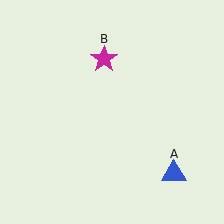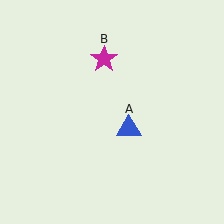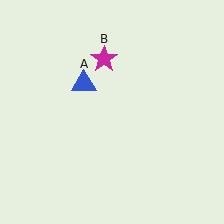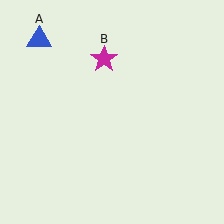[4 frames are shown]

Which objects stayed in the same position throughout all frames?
Magenta star (object B) remained stationary.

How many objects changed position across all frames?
1 object changed position: blue triangle (object A).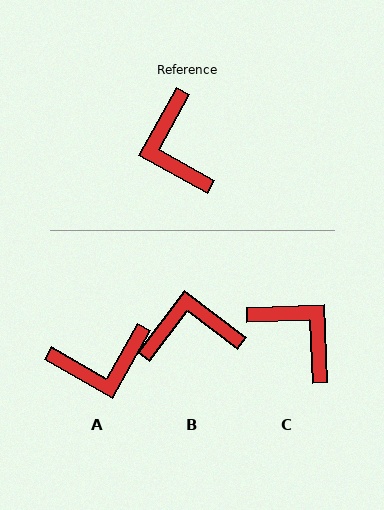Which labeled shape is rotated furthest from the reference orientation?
C, about 149 degrees away.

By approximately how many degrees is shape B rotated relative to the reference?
Approximately 98 degrees clockwise.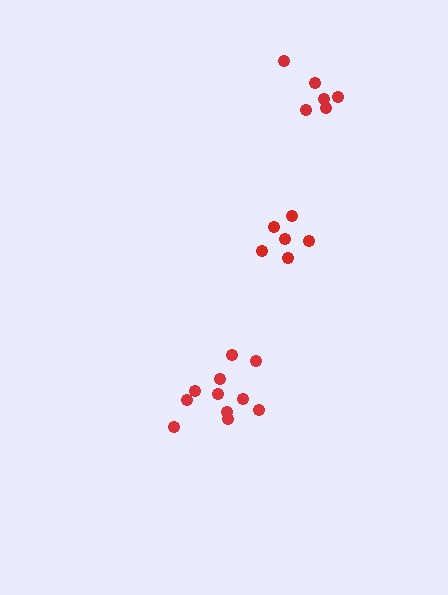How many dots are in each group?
Group 1: 6 dots, Group 2: 11 dots, Group 3: 6 dots (23 total).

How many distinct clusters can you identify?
There are 3 distinct clusters.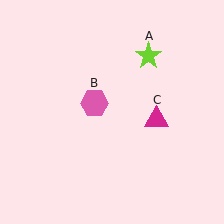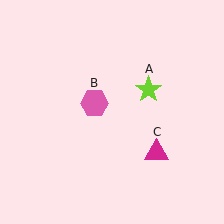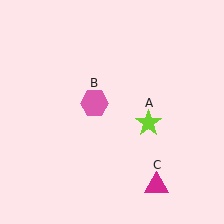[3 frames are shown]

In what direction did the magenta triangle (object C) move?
The magenta triangle (object C) moved down.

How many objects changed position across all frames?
2 objects changed position: lime star (object A), magenta triangle (object C).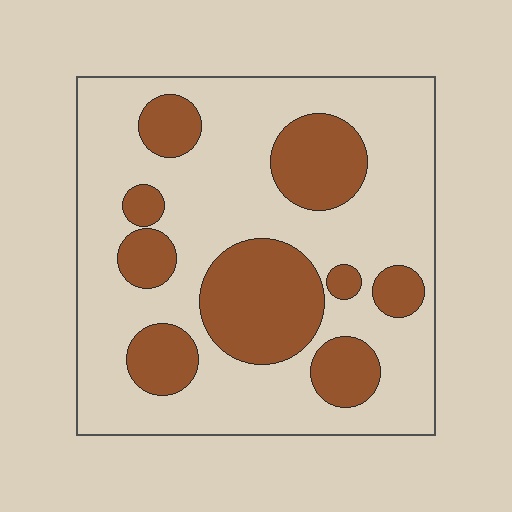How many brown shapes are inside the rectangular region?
9.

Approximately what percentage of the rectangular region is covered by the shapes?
Approximately 30%.